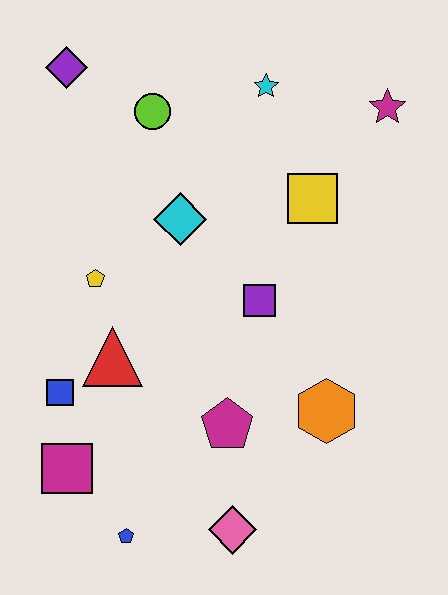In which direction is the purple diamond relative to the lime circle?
The purple diamond is to the left of the lime circle.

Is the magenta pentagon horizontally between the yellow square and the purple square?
No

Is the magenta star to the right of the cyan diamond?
Yes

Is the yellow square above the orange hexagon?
Yes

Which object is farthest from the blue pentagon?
The magenta star is farthest from the blue pentagon.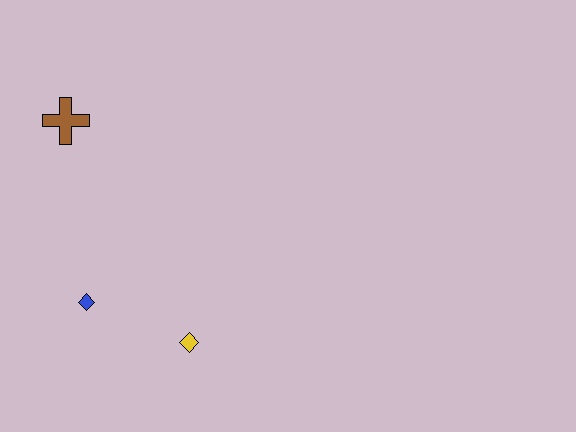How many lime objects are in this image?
There are no lime objects.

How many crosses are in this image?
There is 1 cross.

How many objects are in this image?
There are 3 objects.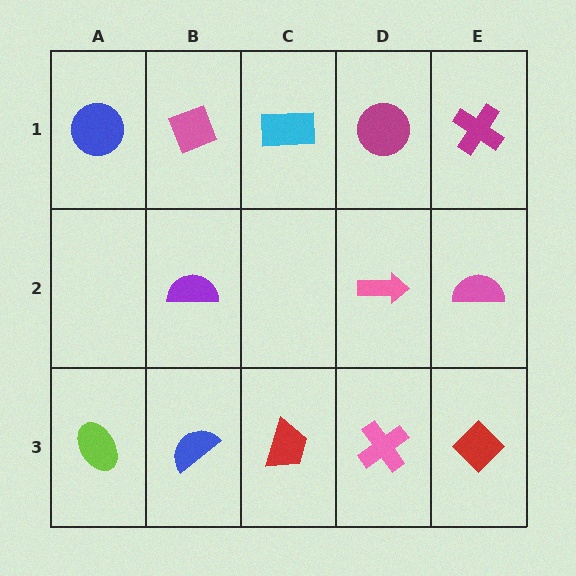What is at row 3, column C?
A red trapezoid.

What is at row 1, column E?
A magenta cross.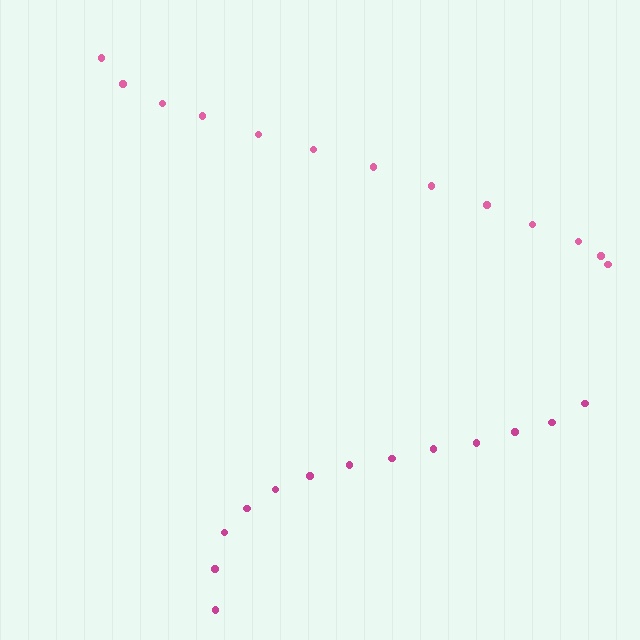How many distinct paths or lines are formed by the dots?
There are 2 distinct paths.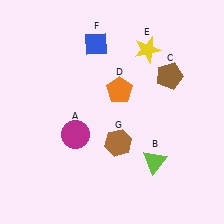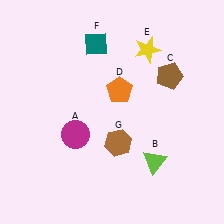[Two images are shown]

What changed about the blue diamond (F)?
In Image 1, F is blue. In Image 2, it changed to teal.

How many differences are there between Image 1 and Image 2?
There is 1 difference between the two images.